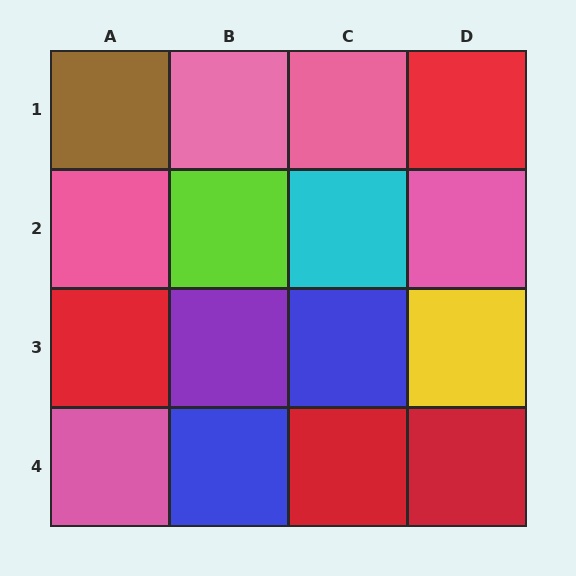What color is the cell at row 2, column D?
Pink.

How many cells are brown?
1 cell is brown.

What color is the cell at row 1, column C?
Pink.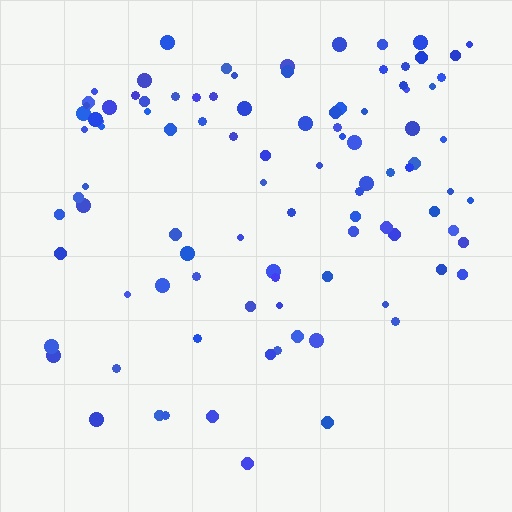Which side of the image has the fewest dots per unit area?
The bottom.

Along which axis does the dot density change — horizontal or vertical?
Vertical.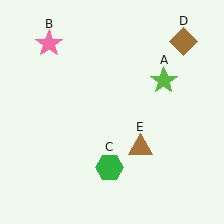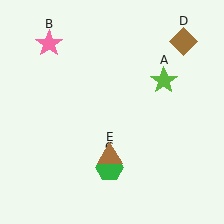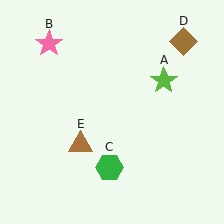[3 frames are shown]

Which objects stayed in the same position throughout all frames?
Lime star (object A) and pink star (object B) and green hexagon (object C) and brown diamond (object D) remained stationary.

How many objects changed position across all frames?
1 object changed position: brown triangle (object E).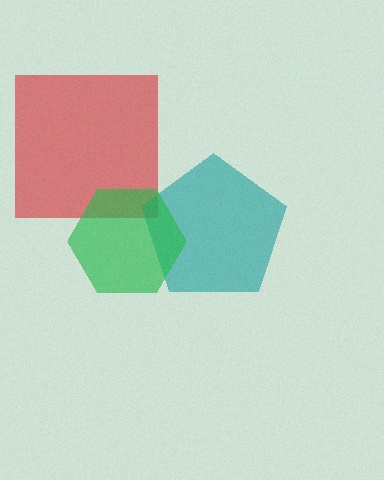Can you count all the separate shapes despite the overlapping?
Yes, there are 3 separate shapes.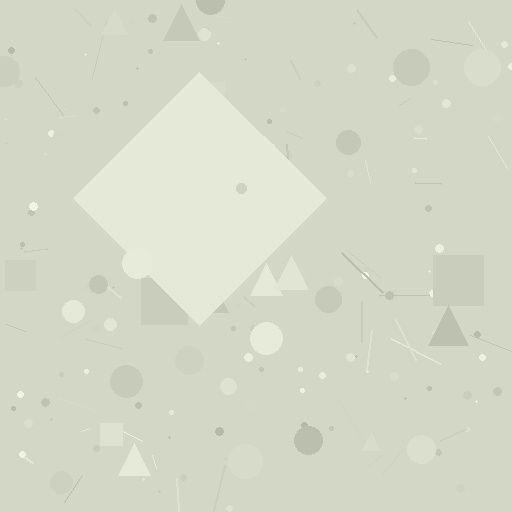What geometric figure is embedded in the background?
A diamond is embedded in the background.